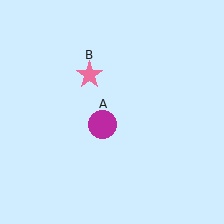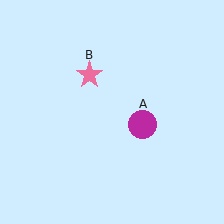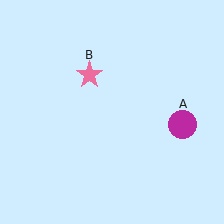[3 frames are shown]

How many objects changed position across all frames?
1 object changed position: magenta circle (object A).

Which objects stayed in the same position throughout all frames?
Pink star (object B) remained stationary.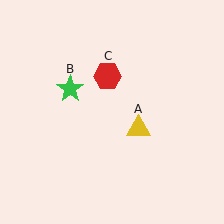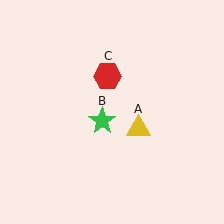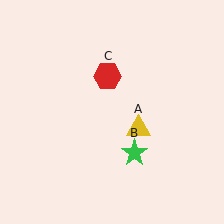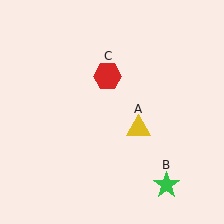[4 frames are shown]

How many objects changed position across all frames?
1 object changed position: green star (object B).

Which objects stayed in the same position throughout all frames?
Yellow triangle (object A) and red hexagon (object C) remained stationary.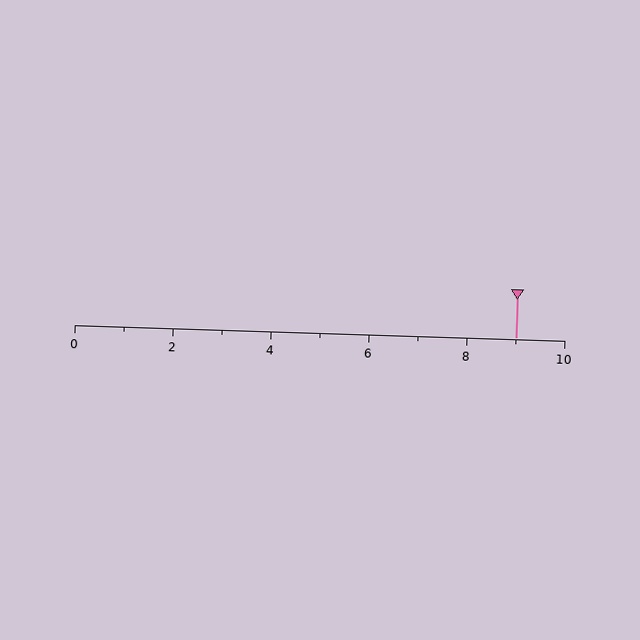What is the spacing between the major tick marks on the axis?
The major ticks are spaced 2 apart.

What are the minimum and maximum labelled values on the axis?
The axis runs from 0 to 10.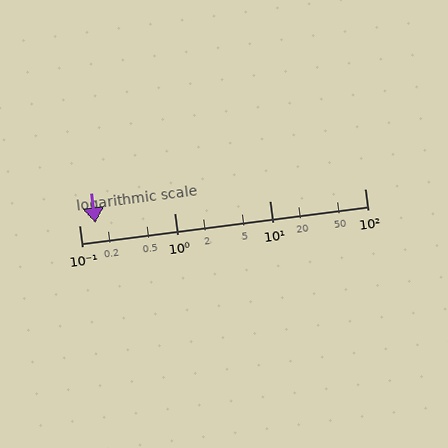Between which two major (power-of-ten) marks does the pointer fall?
The pointer is between 0.1 and 1.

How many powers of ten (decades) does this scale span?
The scale spans 3 decades, from 0.1 to 100.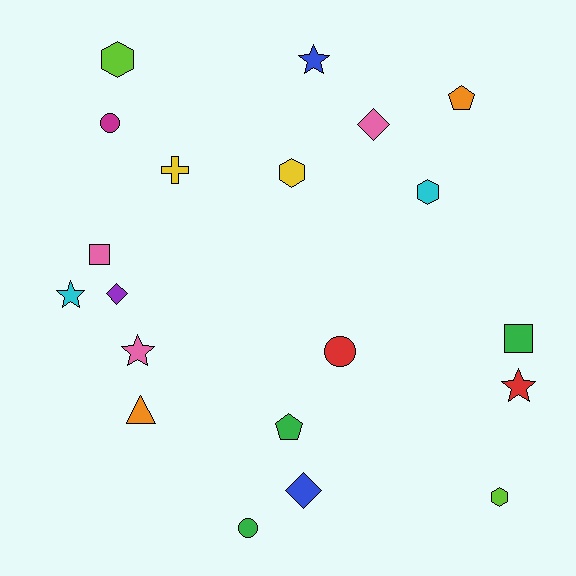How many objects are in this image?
There are 20 objects.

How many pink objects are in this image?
There are 3 pink objects.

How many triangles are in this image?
There is 1 triangle.